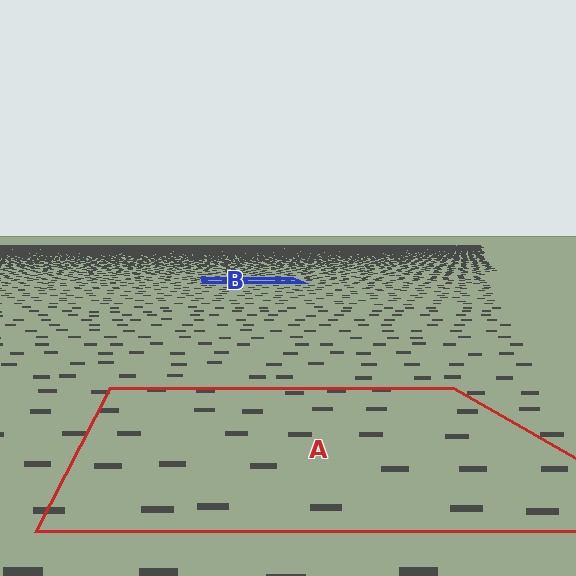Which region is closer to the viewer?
Region A is closer. The texture elements there are larger and more spread out.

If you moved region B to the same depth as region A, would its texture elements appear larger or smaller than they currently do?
They would appear larger. At a closer depth, the same texture elements are projected at a bigger on-screen size.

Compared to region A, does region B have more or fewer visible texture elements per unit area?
Region B has more texture elements per unit area — they are packed more densely because it is farther away.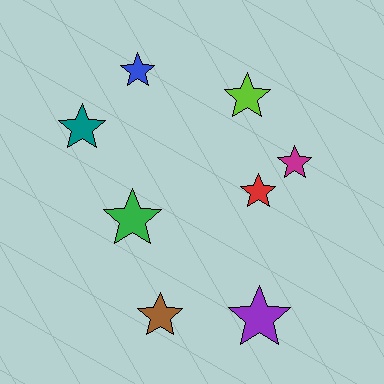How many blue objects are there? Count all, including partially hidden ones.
There is 1 blue object.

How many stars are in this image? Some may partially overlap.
There are 8 stars.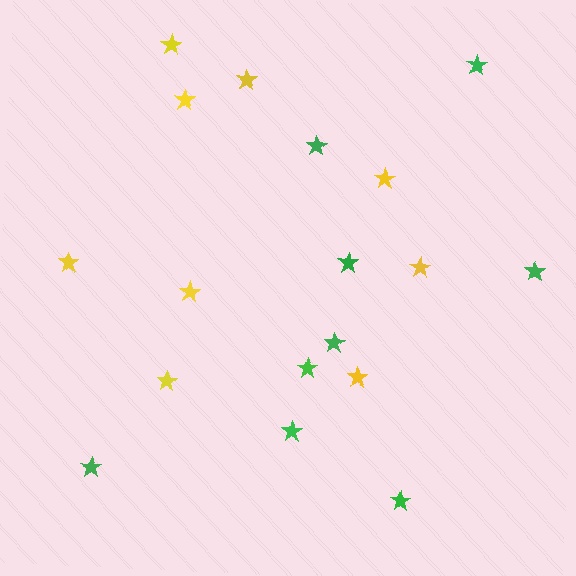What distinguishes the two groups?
There are 2 groups: one group of yellow stars (9) and one group of green stars (9).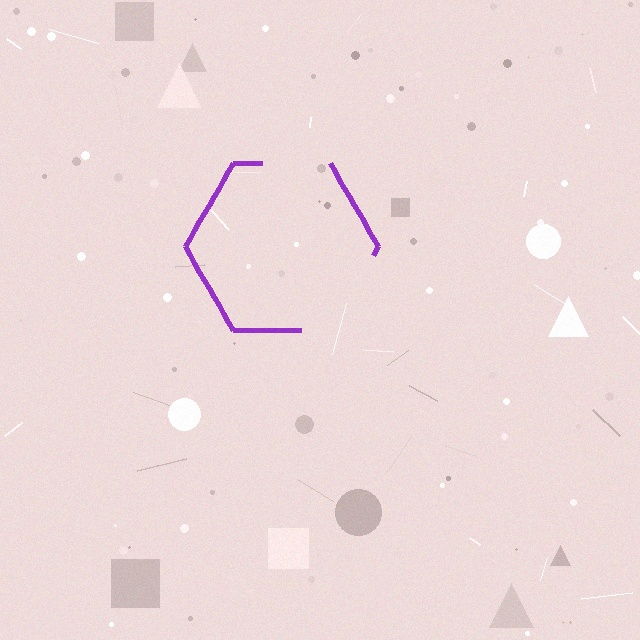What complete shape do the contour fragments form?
The contour fragments form a hexagon.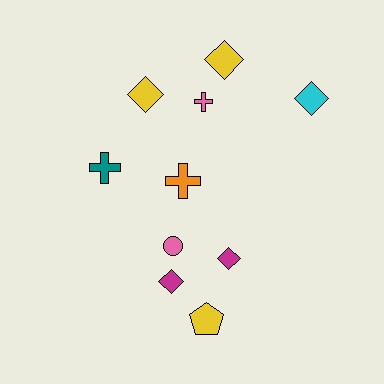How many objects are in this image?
There are 10 objects.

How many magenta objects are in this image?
There are 2 magenta objects.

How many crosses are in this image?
There are 3 crosses.